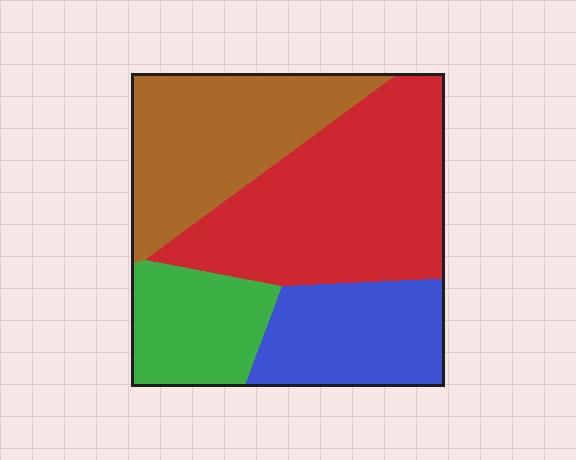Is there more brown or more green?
Brown.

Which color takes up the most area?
Red, at roughly 40%.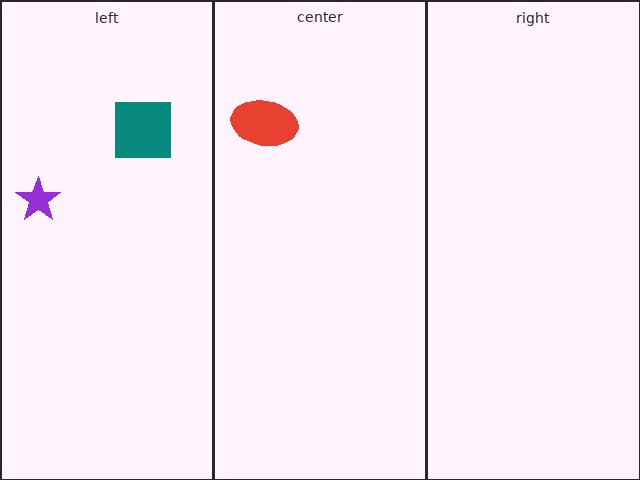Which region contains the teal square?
The left region.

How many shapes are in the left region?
2.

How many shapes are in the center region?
1.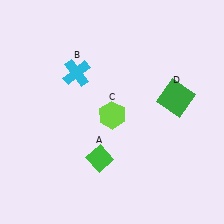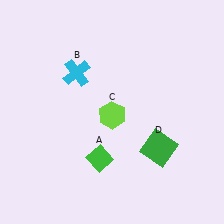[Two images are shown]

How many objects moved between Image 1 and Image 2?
1 object moved between the two images.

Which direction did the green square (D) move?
The green square (D) moved down.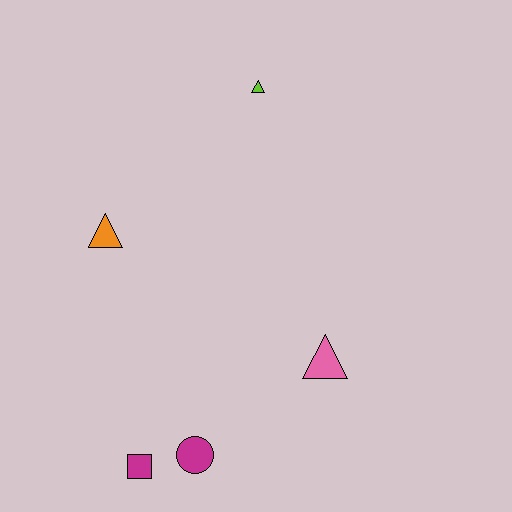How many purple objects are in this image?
There are no purple objects.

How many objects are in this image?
There are 5 objects.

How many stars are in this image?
There are no stars.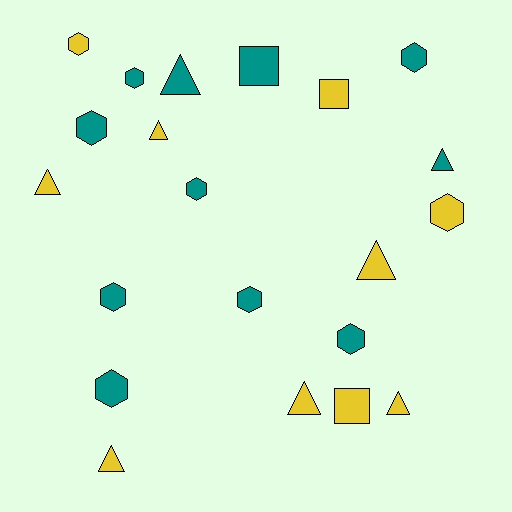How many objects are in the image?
There are 21 objects.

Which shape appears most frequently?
Hexagon, with 10 objects.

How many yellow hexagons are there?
There are 2 yellow hexagons.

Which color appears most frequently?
Teal, with 11 objects.